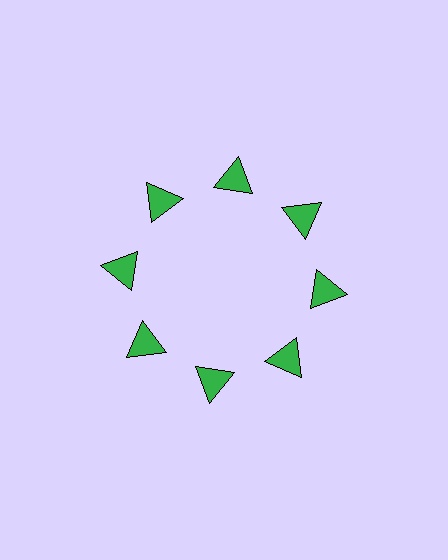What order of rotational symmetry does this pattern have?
This pattern has 8-fold rotational symmetry.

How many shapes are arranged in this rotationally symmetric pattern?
There are 8 shapes, arranged in 8 groups of 1.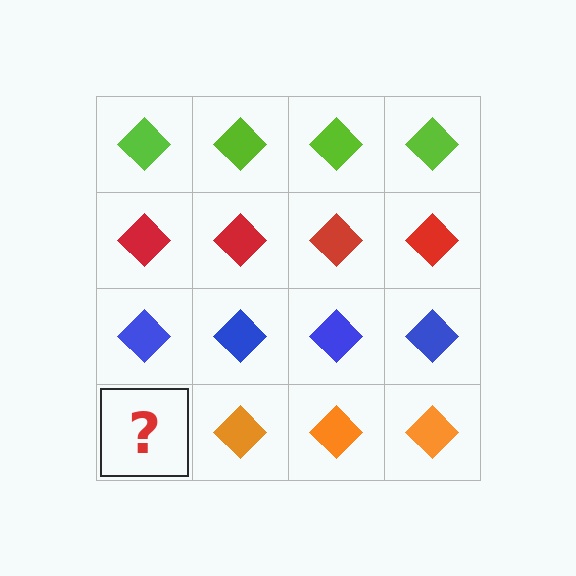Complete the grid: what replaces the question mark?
The question mark should be replaced with an orange diamond.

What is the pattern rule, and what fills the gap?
The rule is that each row has a consistent color. The gap should be filled with an orange diamond.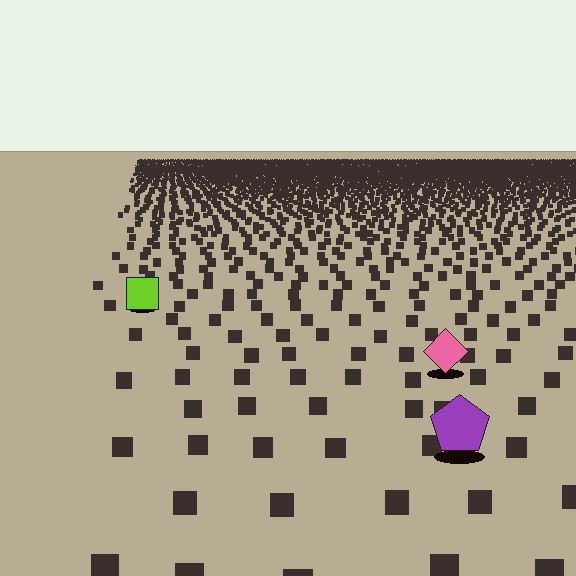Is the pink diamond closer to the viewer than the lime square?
Yes. The pink diamond is closer — you can tell from the texture gradient: the ground texture is coarser near it.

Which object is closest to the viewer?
The purple pentagon is closest. The texture marks near it are larger and more spread out.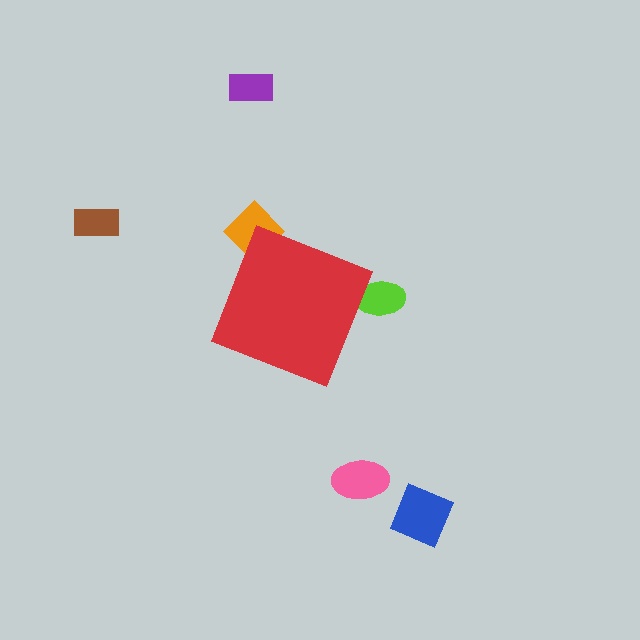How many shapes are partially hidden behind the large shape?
2 shapes are partially hidden.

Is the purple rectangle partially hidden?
No, the purple rectangle is fully visible.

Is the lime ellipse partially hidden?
Yes, the lime ellipse is partially hidden behind the red diamond.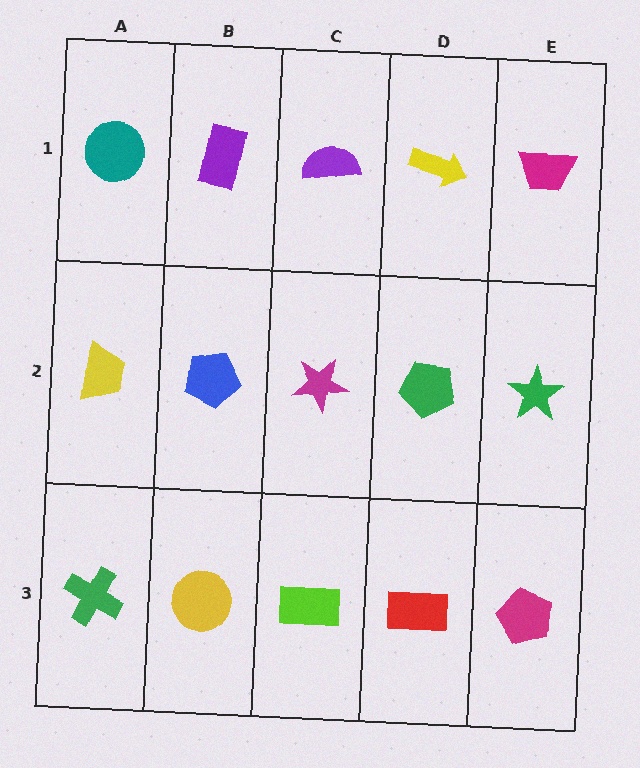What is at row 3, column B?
A yellow circle.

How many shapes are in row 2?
5 shapes.